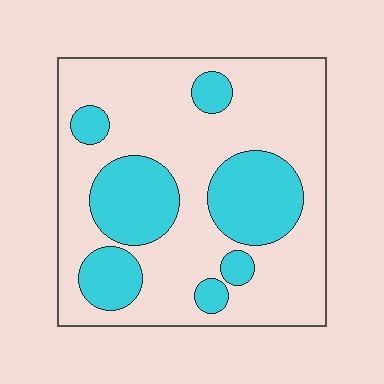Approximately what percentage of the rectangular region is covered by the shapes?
Approximately 30%.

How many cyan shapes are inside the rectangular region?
7.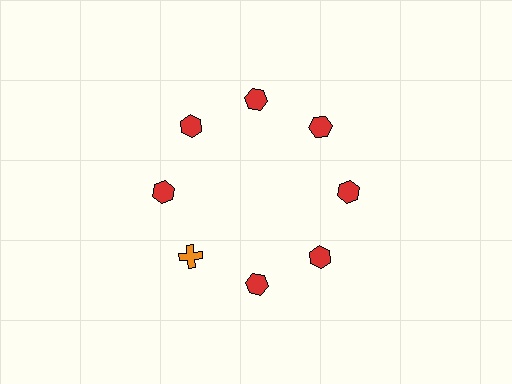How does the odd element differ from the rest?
It differs in both color (orange instead of red) and shape (cross instead of hexagon).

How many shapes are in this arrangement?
There are 8 shapes arranged in a ring pattern.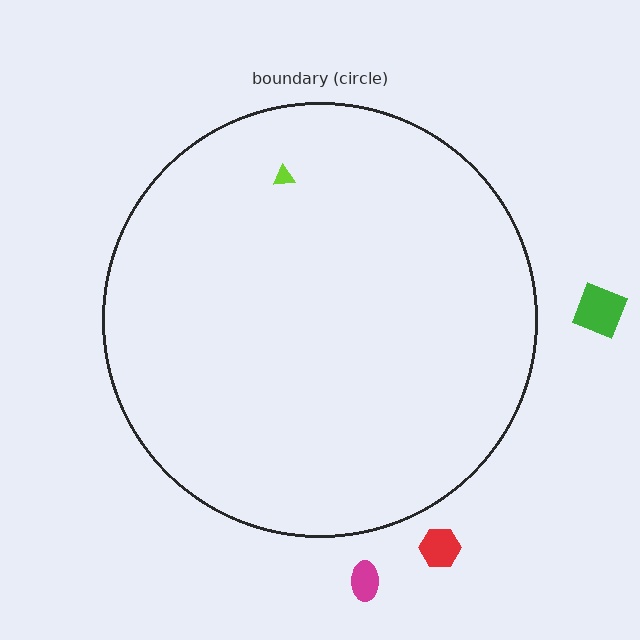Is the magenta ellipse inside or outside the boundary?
Outside.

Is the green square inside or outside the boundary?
Outside.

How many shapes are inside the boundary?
1 inside, 3 outside.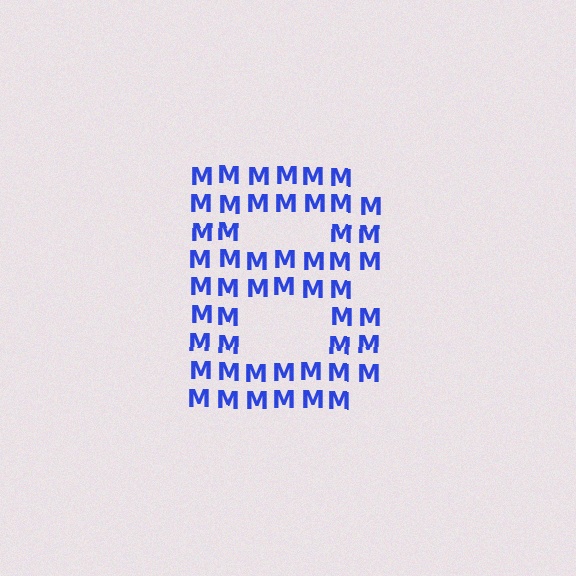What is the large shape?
The large shape is the letter B.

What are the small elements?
The small elements are letter M's.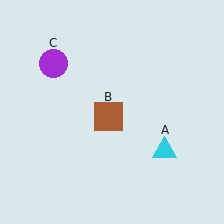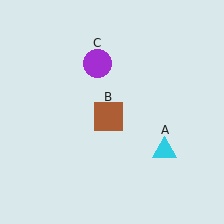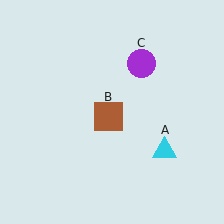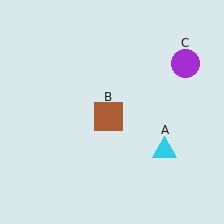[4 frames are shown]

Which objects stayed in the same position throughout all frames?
Cyan triangle (object A) and brown square (object B) remained stationary.